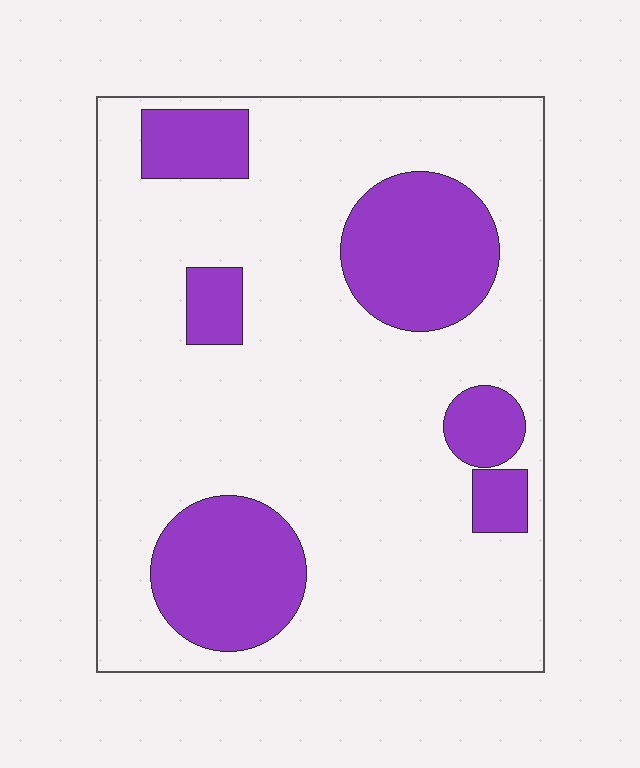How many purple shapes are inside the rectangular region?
6.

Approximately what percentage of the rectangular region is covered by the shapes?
Approximately 25%.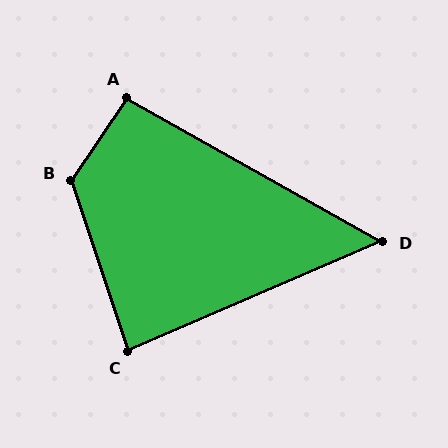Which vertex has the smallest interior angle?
D, at approximately 53 degrees.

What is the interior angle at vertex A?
Approximately 95 degrees (approximately right).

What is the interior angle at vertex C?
Approximately 85 degrees (approximately right).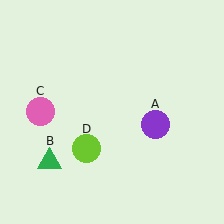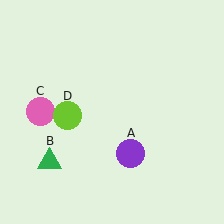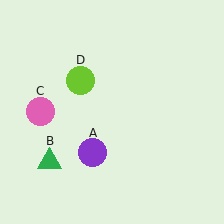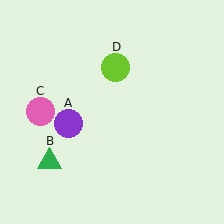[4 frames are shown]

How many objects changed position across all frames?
2 objects changed position: purple circle (object A), lime circle (object D).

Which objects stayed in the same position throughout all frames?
Green triangle (object B) and pink circle (object C) remained stationary.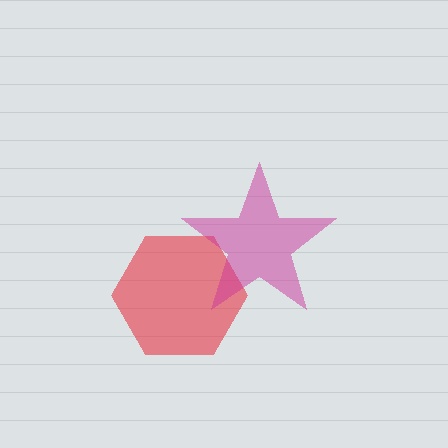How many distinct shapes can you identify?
There are 2 distinct shapes: a red hexagon, a magenta star.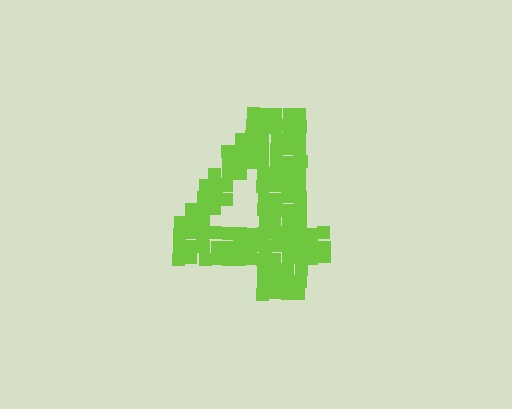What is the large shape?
The large shape is the digit 4.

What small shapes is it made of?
It is made of small squares.